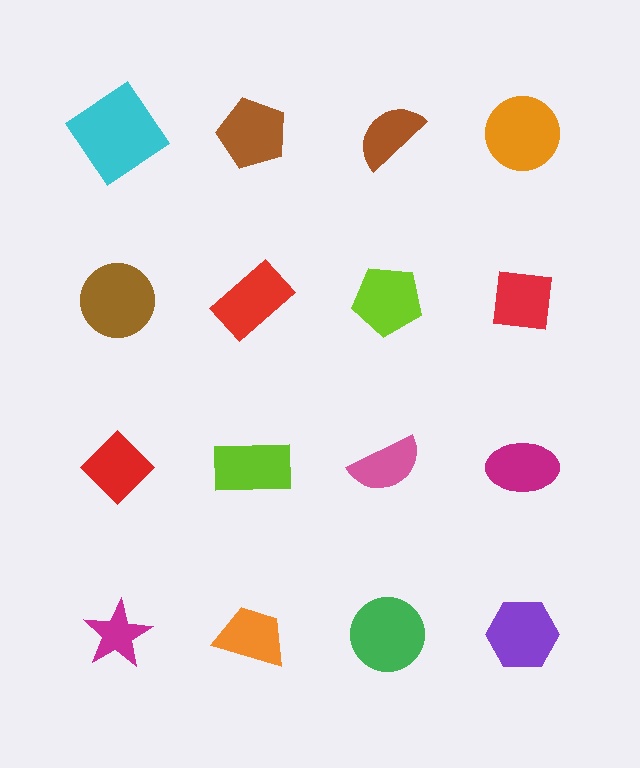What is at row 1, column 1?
A cyan diamond.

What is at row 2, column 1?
A brown circle.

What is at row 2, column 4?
A red square.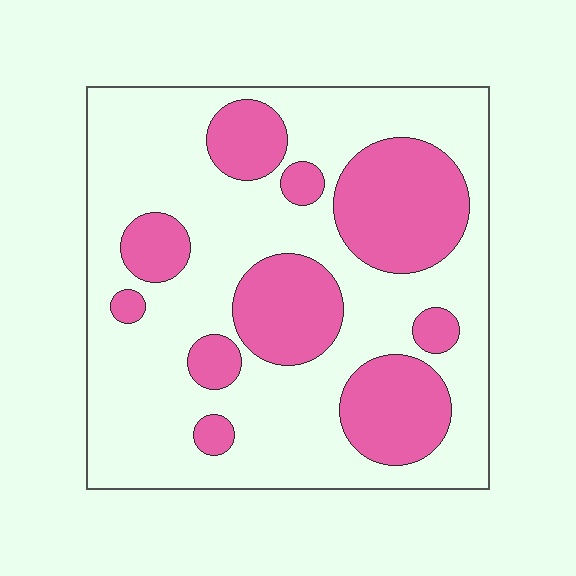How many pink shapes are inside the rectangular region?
10.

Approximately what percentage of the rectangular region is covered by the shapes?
Approximately 30%.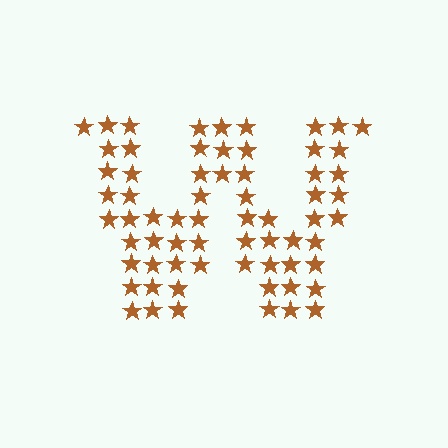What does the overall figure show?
The overall figure shows the letter W.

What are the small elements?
The small elements are stars.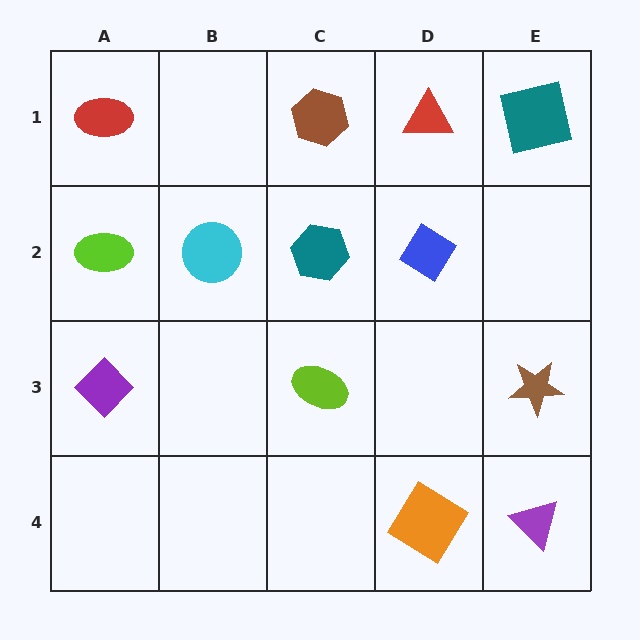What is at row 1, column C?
A brown hexagon.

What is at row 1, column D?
A red triangle.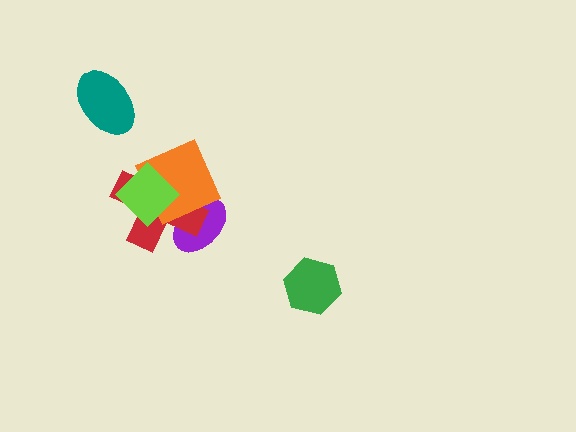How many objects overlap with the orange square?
3 objects overlap with the orange square.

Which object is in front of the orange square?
The lime diamond is in front of the orange square.